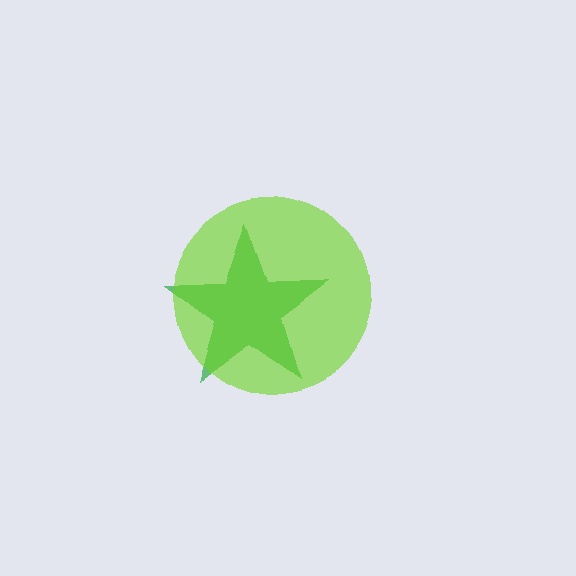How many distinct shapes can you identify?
There are 2 distinct shapes: a green star, a lime circle.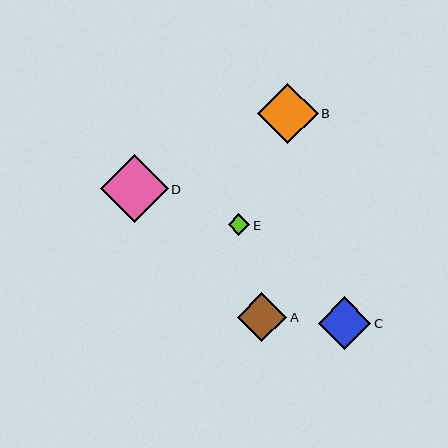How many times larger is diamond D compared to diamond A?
Diamond D is approximately 1.4 times the size of diamond A.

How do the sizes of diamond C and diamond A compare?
Diamond C and diamond A are approximately the same size.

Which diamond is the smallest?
Diamond E is the smallest with a size of approximately 22 pixels.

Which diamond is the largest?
Diamond D is the largest with a size of approximately 68 pixels.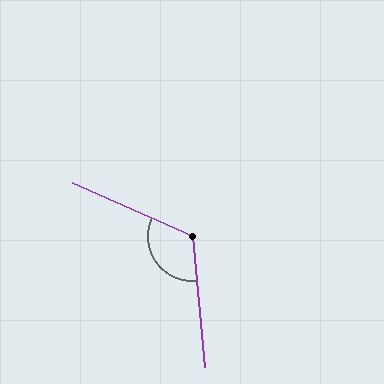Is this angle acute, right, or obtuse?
It is obtuse.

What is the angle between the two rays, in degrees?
Approximately 119 degrees.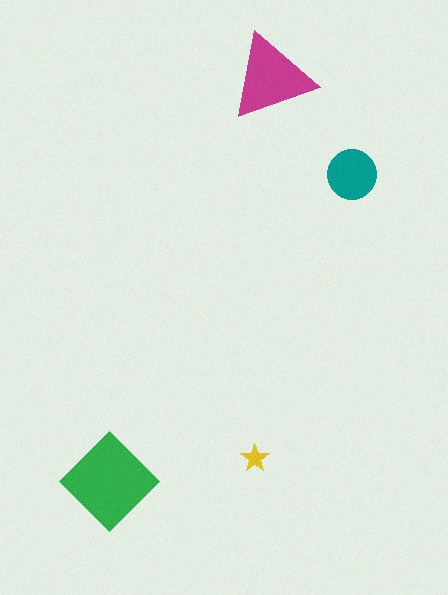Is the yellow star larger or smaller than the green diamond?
Smaller.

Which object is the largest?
The green diamond.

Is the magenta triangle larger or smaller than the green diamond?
Smaller.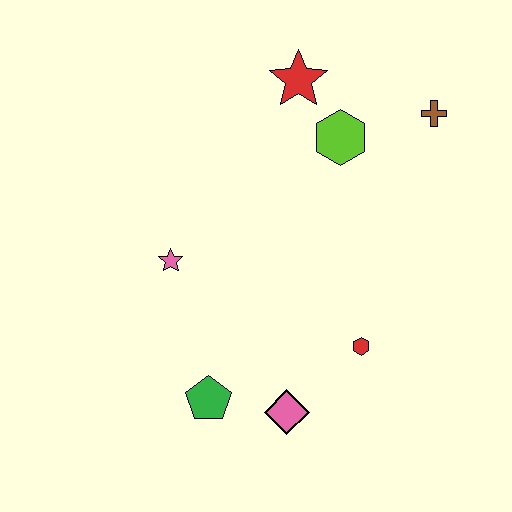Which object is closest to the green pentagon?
The pink diamond is closest to the green pentagon.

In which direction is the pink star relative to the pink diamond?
The pink star is above the pink diamond.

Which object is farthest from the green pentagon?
The brown cross is farthest from the green pentagon.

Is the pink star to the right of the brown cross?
No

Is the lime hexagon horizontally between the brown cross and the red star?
Yes